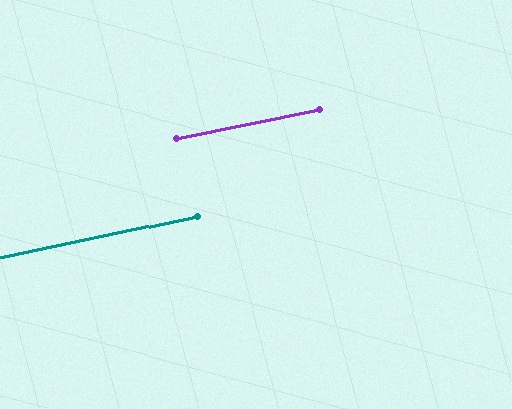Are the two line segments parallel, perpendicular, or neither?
Parallel — their directions differ by only 0.5°.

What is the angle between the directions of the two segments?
Approximately 1 degree.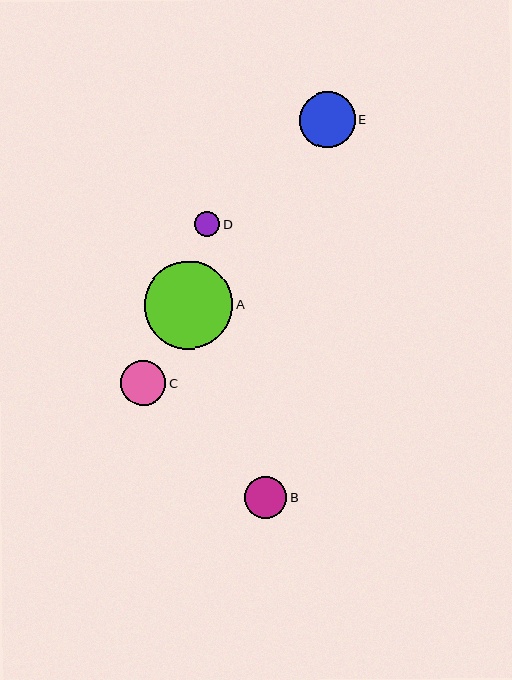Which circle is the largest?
Circle A is the largest with a size of approximately 88 pixels.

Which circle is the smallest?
Circle D is the smallest with a size of approximately 25 pixels.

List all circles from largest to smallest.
From largest to smallest: A, E, C, B, D.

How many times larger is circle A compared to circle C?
Circle A is approximately 1.9 times the size of circle C.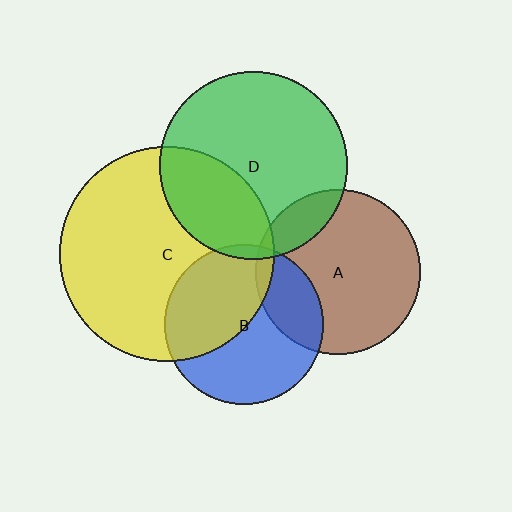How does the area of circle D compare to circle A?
Approximately 1.3 times.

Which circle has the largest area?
Circle C (yellow).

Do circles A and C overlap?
Yes.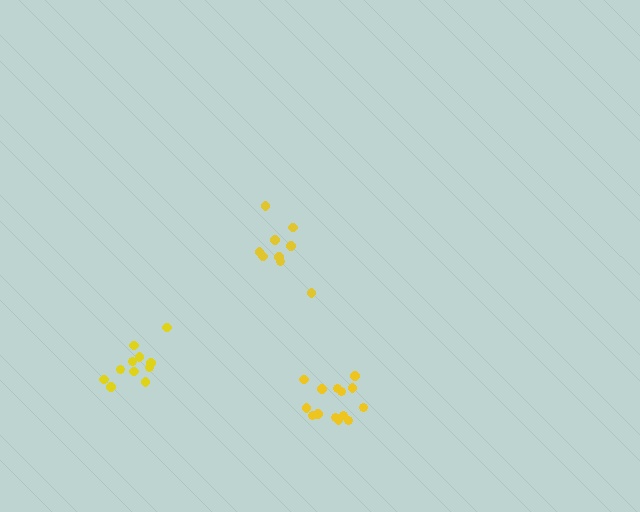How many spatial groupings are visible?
There are 3 spatial groupings.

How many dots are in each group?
Group 1: 9 dots, Group 2: 11 dots, Group 3: 14 dots (34 total).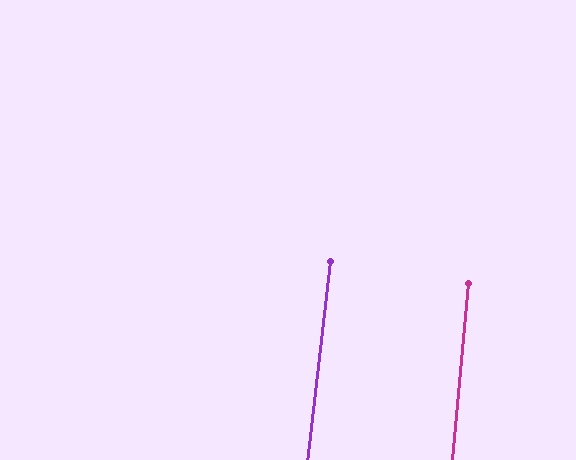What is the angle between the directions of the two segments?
Approximately 1 degree.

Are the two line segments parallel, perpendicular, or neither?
Parallel — their directions differ by only 1.0°.